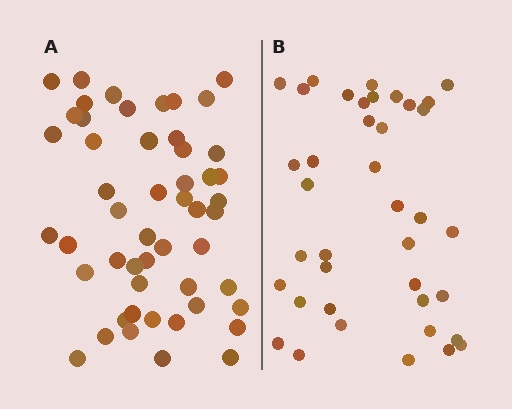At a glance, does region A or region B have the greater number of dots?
Region A (the left region) has more dots.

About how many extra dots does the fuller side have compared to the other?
Region A has roughly 12 or so more dots than region B.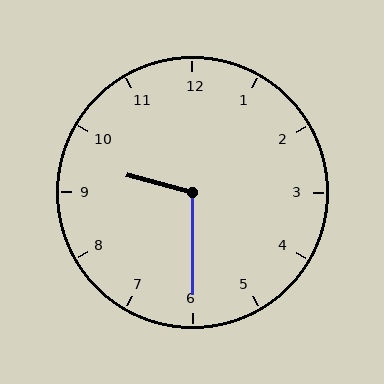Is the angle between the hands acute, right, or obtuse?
It is obtuse.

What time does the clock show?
9:30.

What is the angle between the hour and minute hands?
Approximately 105 degrees.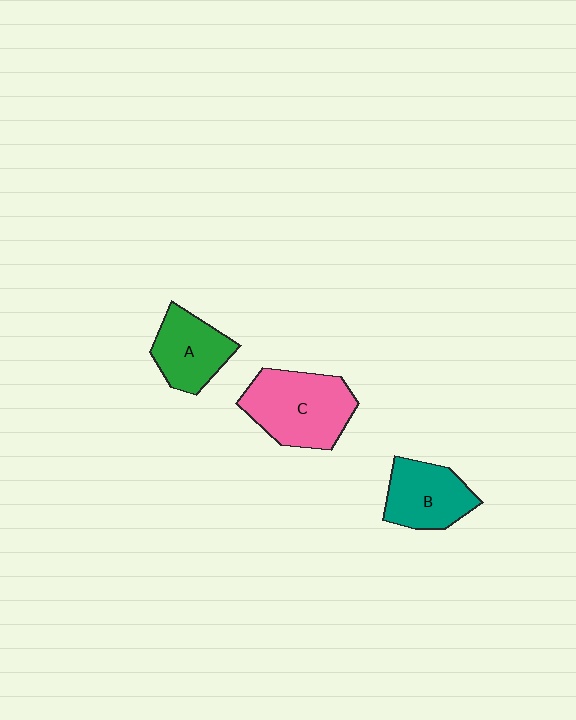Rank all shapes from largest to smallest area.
From largest to smallest: C (pink), B (teal), A (green).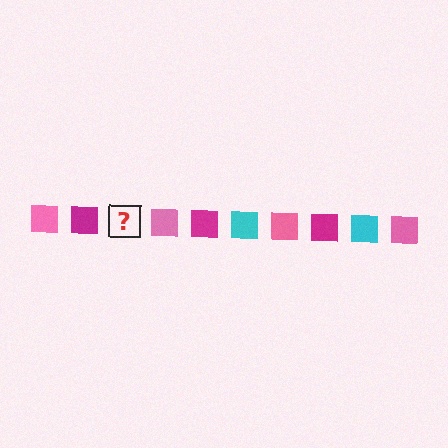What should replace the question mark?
The question mark should be replaced with a cyan square.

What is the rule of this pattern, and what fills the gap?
The rule is that the pattern cycles through pink, magenta, cyan squares. The gap should be filled with a cyan square.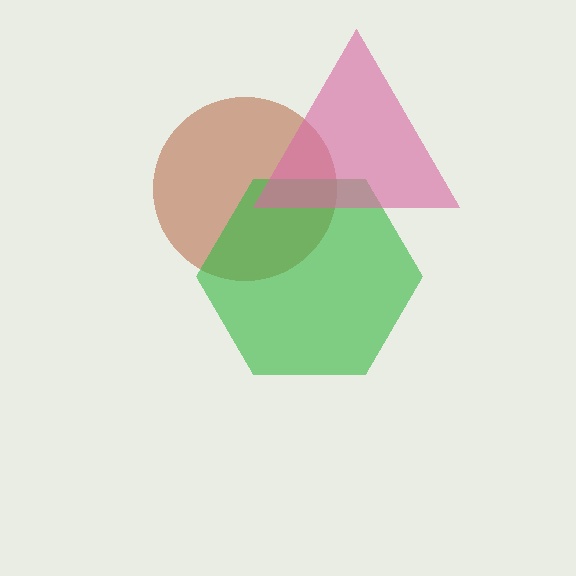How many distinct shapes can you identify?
There are 3 distinct shapes: a brown circle, a green hexagon, a pink triangle.